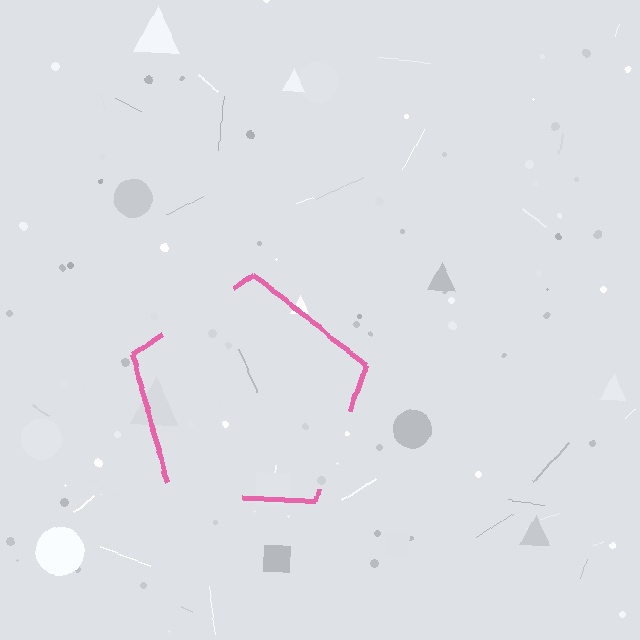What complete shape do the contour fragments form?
The contour fragments form a pentagon.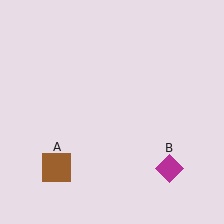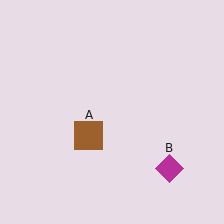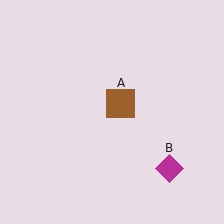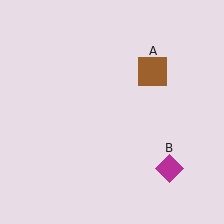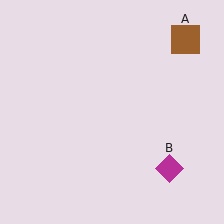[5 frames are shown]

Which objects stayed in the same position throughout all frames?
Magenta diamond (object B) remained stationary.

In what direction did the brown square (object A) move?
The brown square (object A) moved up and to the right.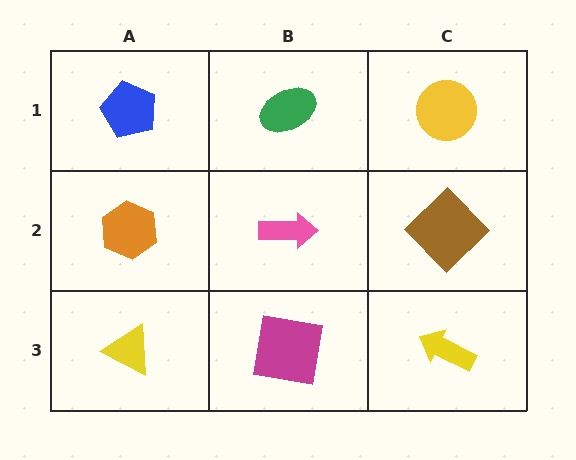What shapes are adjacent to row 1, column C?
A brown diamond (row 2, column C), a green ellipse (row 1, column B).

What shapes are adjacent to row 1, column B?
A pink arrow (row 2, column B), a blue pentagon (row 1, column A), a yellow circle (row 1, column C).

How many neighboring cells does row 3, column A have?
2.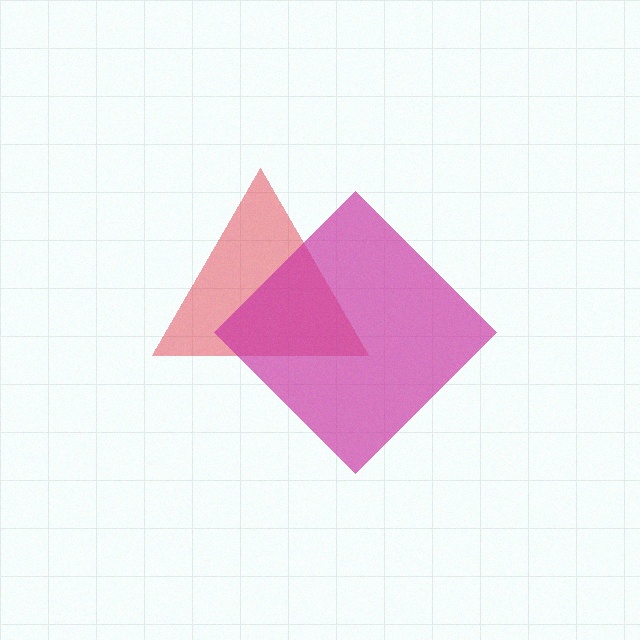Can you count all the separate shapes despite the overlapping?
Yes, there are 2 separate shapes.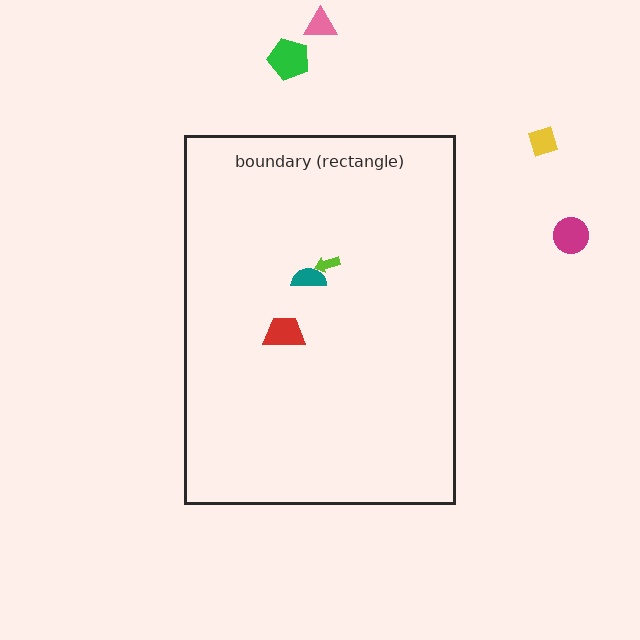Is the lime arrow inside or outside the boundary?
Inside.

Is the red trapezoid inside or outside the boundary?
Inside.